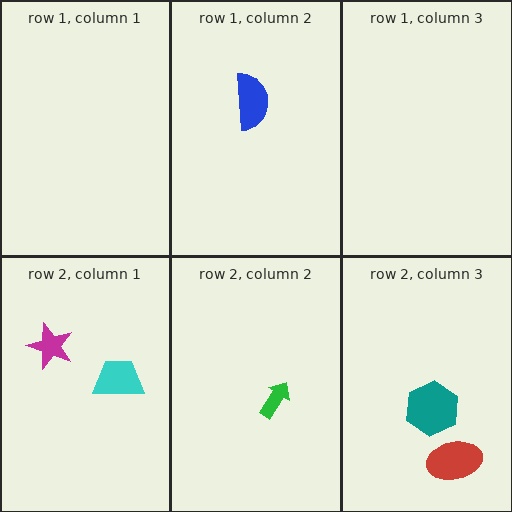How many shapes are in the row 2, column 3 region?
2.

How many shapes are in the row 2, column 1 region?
2.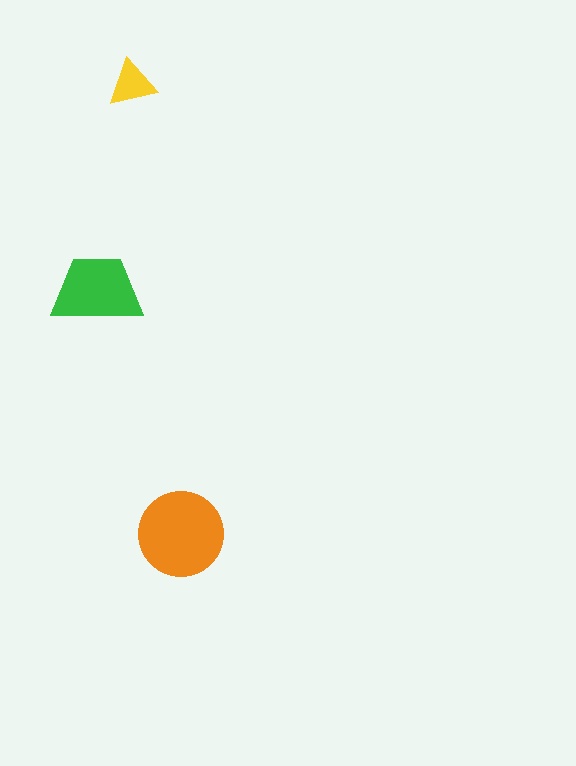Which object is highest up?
The yellow triangle is topmost.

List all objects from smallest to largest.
The yellow triangle, the green trapezoid, the orange circle.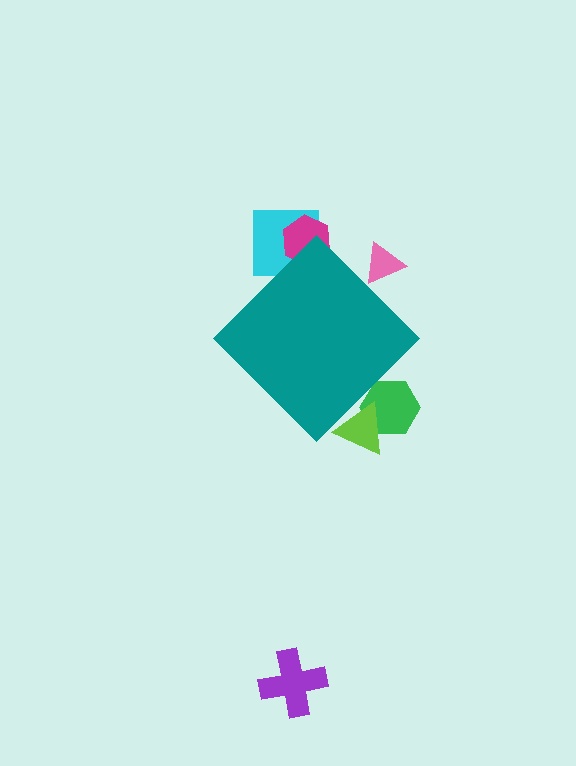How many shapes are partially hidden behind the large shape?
5 shapes are partially hidden.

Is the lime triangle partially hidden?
Yes, the lime triangle is partially hidden behind the teal diamond.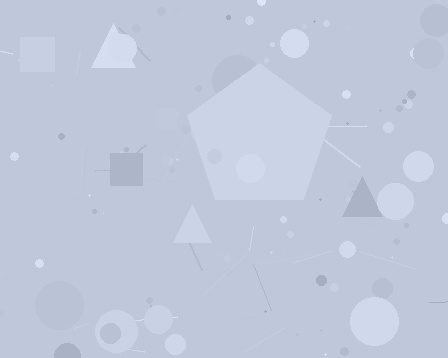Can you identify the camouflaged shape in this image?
The camouflaged shape is a pentagon.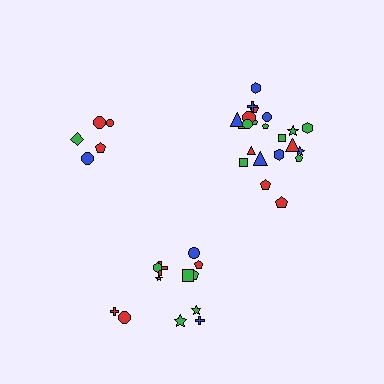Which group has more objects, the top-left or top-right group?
The top-right group.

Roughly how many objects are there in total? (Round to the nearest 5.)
Roughly 40 objects in total.